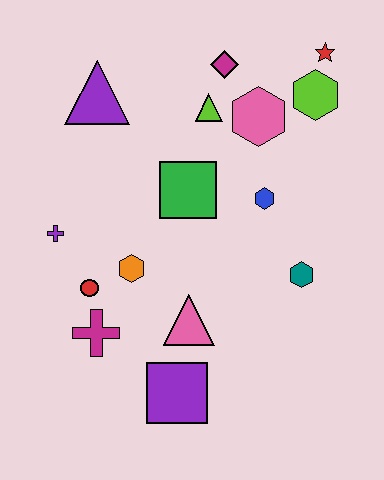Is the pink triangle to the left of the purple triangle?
No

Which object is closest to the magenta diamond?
The lime triangle is closest to the magenta diamond.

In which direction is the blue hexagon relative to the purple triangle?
The blue hexagon is to the right of the purple triangle.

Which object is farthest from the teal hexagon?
The purple triangle is farthest from the teal hexagon.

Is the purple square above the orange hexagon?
No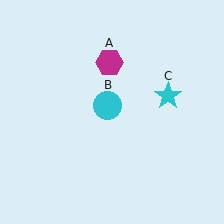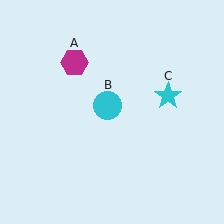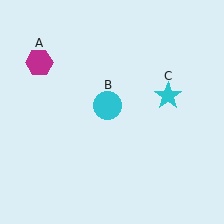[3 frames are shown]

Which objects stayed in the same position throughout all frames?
Cyan circle (object B) and cyan star (object C) remained stationary.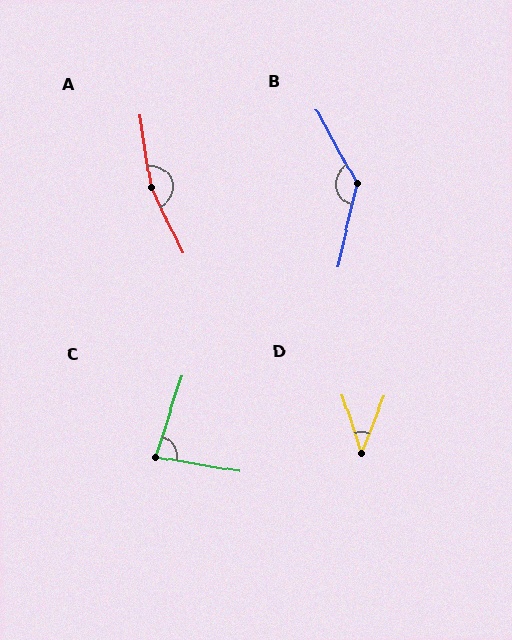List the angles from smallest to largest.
D (39°), C (81°), B (138°), A (163°).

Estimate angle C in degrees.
Approximately 81 degrees.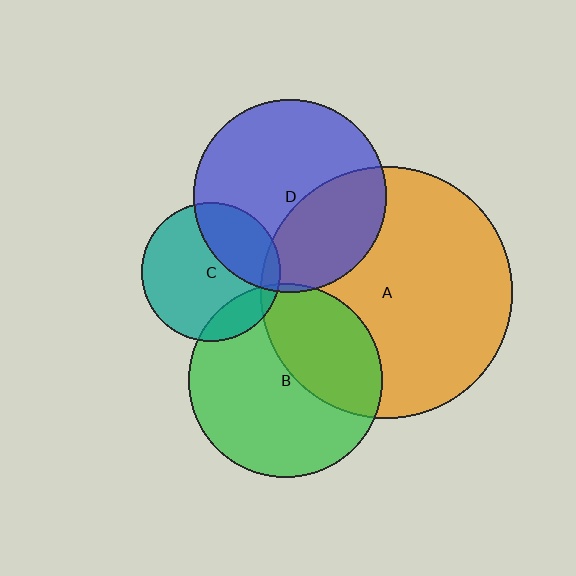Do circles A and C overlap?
Yes.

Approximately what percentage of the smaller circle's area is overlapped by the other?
Approximately 5%.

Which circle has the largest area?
Circle A (orange).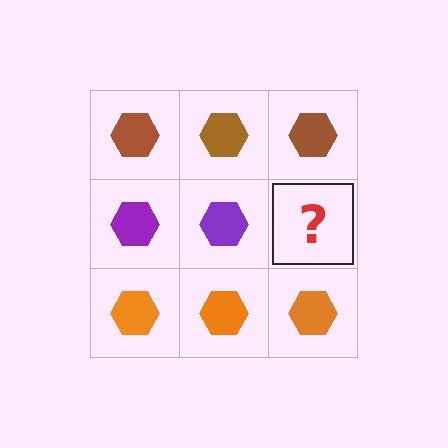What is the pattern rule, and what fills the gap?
The rule is that each row has a consistent color. The gap should be filled with a purple hexagon.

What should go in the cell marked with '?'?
The missing cell should contain a purple hexagon.